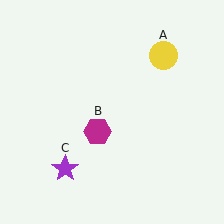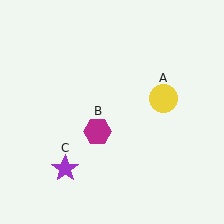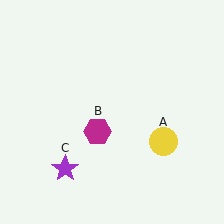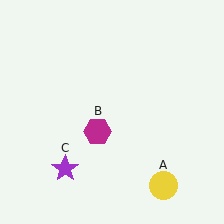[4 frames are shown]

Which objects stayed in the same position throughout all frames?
Magenta hexagon (object B) and purple star (object C) remained stationary.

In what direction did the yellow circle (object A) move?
The yellow circle (object A) moved down.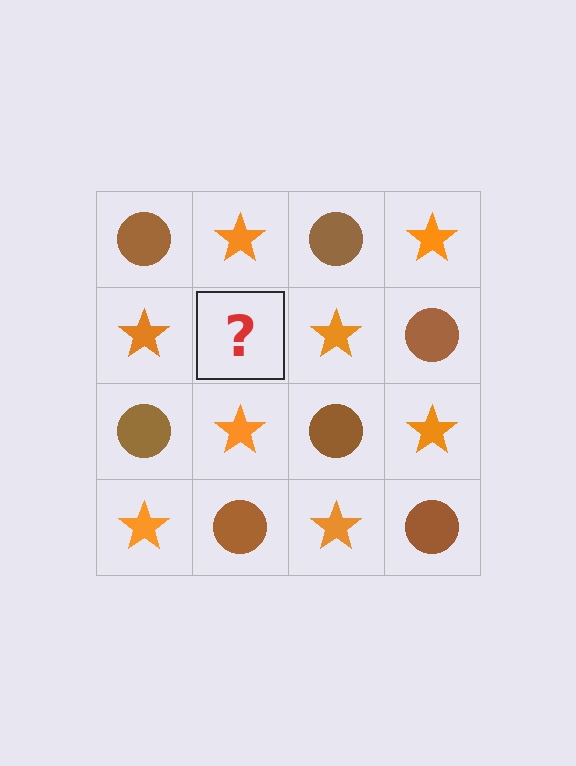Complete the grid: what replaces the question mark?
The question mark should be replaced with a brown circle.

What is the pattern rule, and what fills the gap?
The rule is that it alternates brown circle and orange star in a checkerboard pattern. The gap should be filled with a brown circle.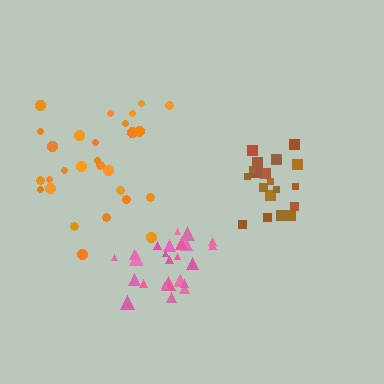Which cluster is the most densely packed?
Pink.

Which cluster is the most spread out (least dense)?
Orange.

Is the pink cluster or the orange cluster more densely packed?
Pink.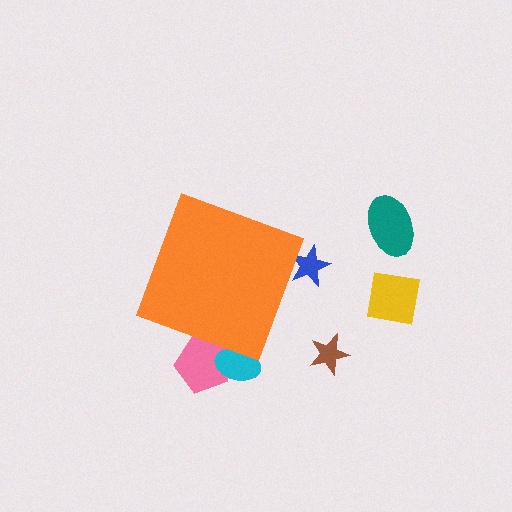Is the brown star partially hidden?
No, the brown star is fully visible.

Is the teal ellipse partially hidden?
No, the teal ellipse is fully visible.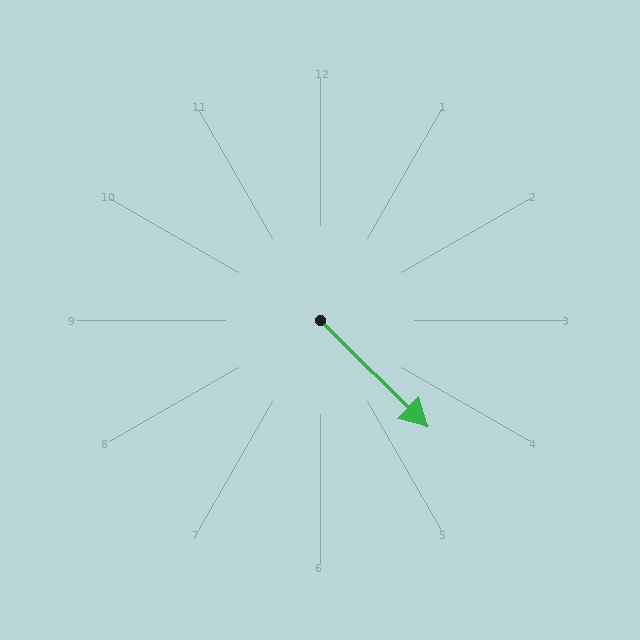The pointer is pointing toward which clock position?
Roughly 4 o'clock.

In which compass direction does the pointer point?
Southeast.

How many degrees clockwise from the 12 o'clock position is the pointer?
Approximately 135 degrees.